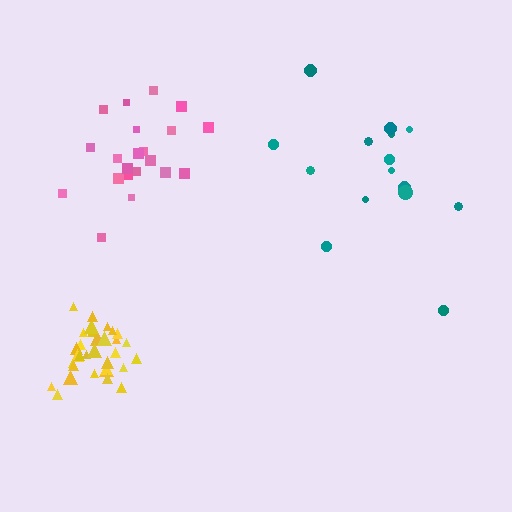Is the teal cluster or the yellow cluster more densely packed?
Yellow.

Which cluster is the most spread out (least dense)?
Teal.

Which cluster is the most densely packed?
Yellow.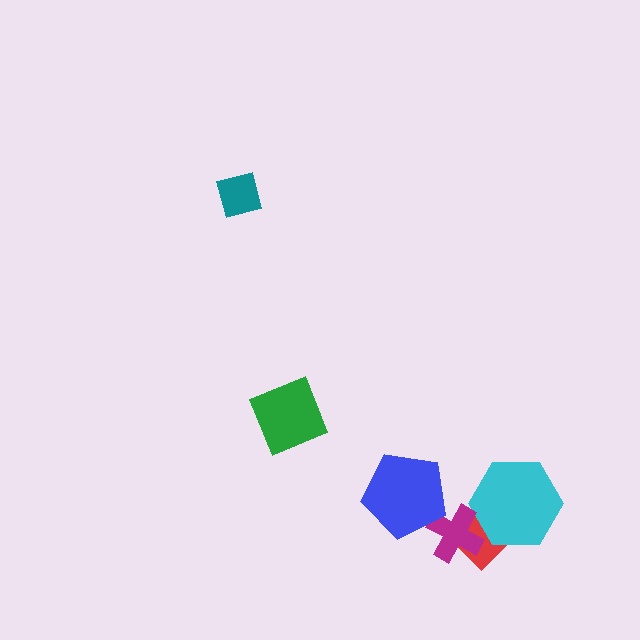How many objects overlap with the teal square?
0 objects overlap with the teal square.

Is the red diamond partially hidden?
Yes, it is partially covered by another shape.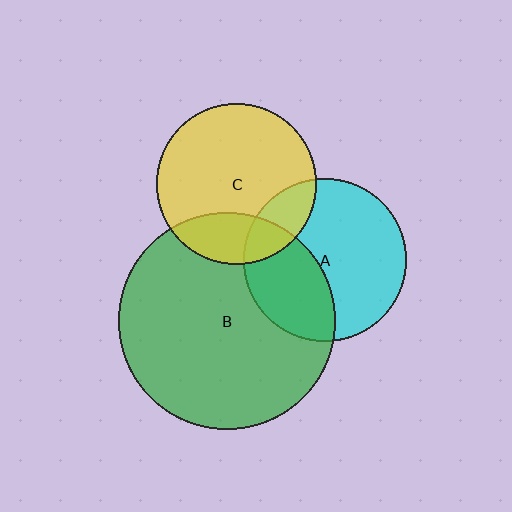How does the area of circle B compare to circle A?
Approximately 1.8 times.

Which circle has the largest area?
Circle B (green).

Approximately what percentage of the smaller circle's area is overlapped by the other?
Approximately 15%.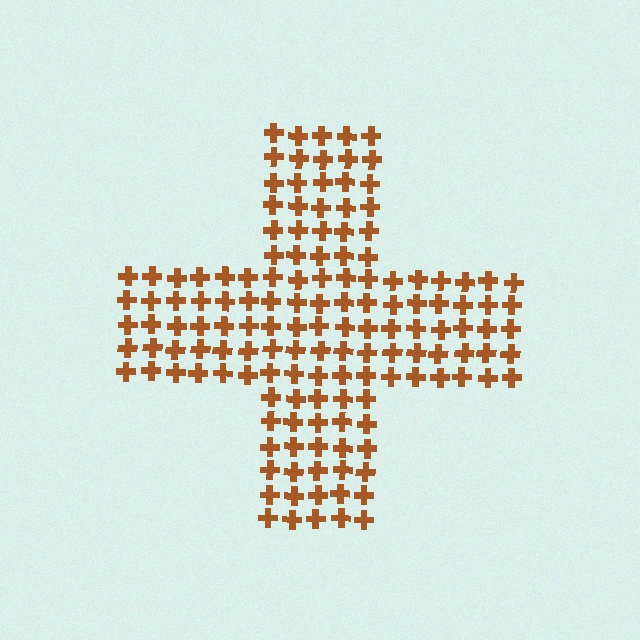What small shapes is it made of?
It is made of small crosses.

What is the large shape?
The large shape is a cross.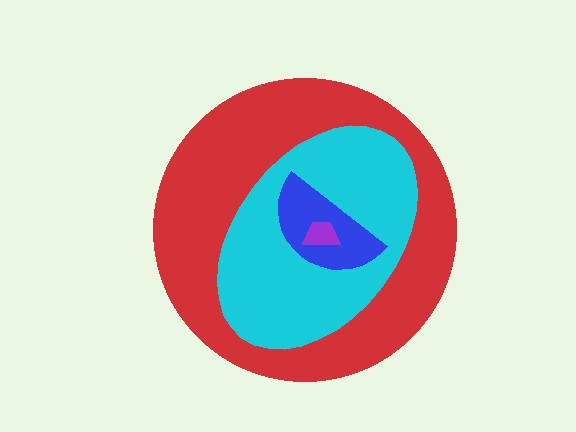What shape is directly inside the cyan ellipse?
The blue semicircle.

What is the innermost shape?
The purple trapezoid.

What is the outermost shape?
The red circle.